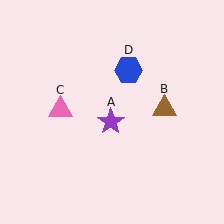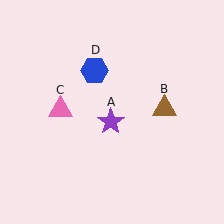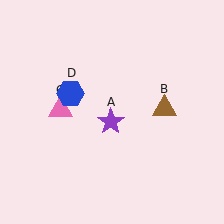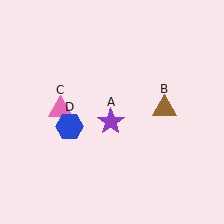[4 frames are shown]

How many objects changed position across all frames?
1 object changed position: blue hexagon (object D).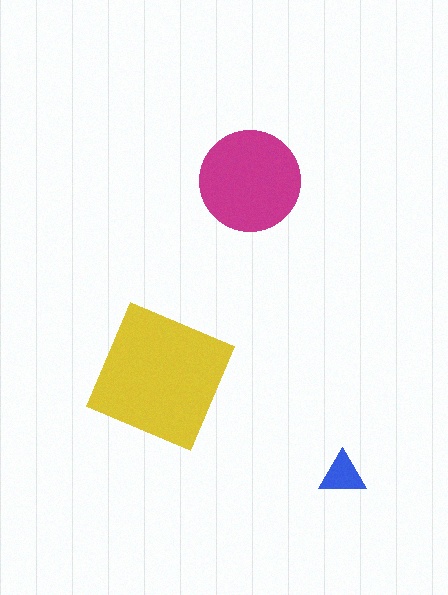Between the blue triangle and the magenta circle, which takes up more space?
The magenta circle.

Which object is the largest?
The yellow square.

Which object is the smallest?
The blue triangle.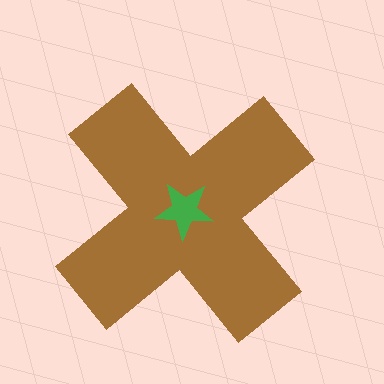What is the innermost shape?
The green star.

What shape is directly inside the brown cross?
The green star.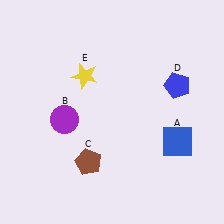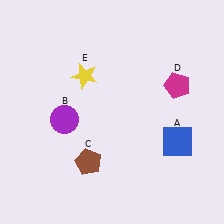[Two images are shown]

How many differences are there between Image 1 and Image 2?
There is 1 difference between the two images.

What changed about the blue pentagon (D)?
In Image 1, D is blue. In Image 2, it changed to magenta.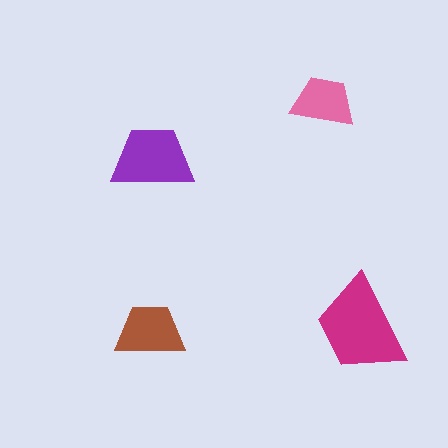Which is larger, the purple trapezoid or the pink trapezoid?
The purple one.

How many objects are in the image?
There are 4 objects in the image.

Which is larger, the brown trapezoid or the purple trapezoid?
The purple one.